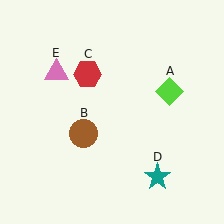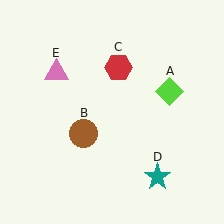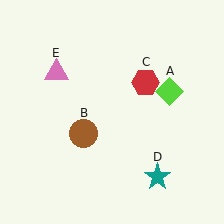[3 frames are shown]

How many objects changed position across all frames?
1 object changed position: red hexagon (object C).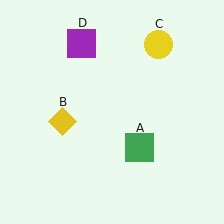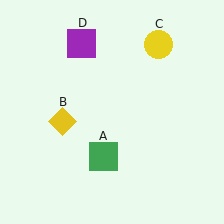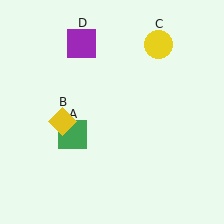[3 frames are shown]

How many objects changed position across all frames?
1 object changed position: green square (object A).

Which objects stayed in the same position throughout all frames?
Yellow diamond (object B) and yellow circle (object C) and purple square (object D) remained stationary.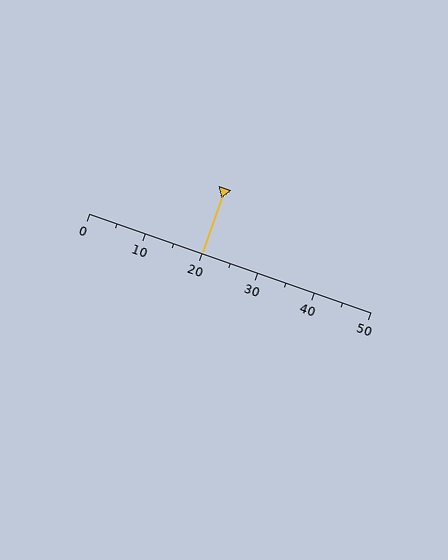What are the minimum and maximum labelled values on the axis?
The axis runs from 0 to 50.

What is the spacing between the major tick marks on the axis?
The major ticks are spaced 10 apart.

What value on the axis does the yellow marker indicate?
The marker indicates approximately 20.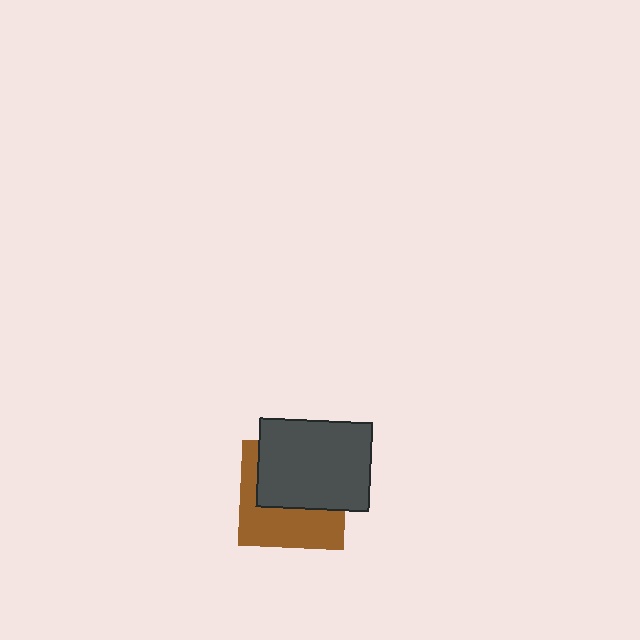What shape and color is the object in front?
The object in front is a dark gray rectangle.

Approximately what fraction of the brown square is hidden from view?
Roughly 53% of the brown square is hidden behind the dark gray rectangle.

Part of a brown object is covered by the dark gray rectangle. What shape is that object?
It is a square.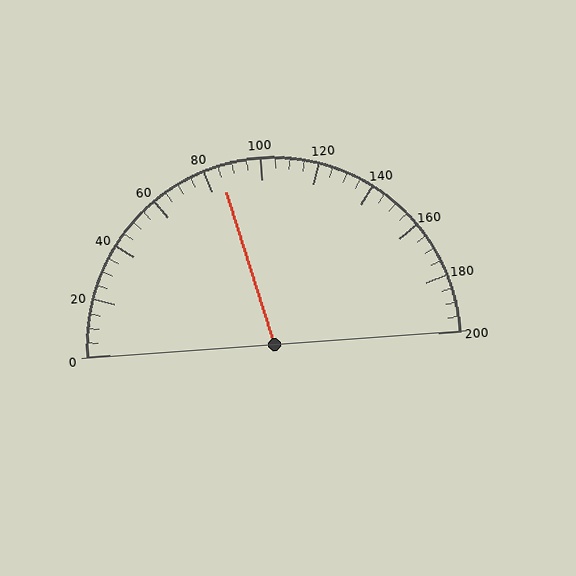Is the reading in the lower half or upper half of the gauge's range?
The reading is in the lower half of the range (0 to 200).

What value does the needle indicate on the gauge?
The needle indicates approximately 85.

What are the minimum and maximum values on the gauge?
The gauge ranges from 0 to 200.